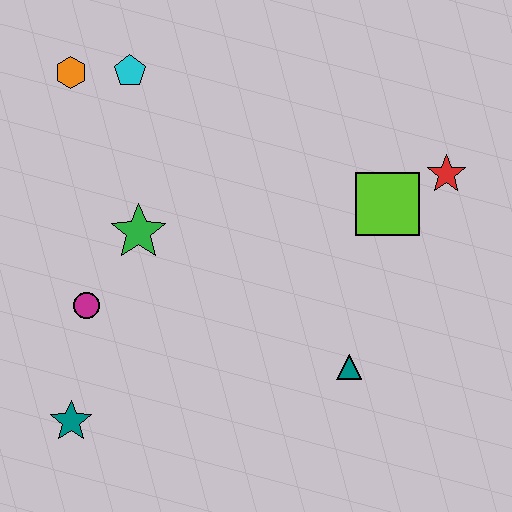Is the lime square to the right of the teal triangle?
Yes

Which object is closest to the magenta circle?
The green star is closest to the magenta circle.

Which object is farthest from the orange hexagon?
The teal triangle is farthest from the orange hexagon.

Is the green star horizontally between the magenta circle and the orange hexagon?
No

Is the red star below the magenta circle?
No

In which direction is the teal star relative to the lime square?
The teal star is to the left of the lime square.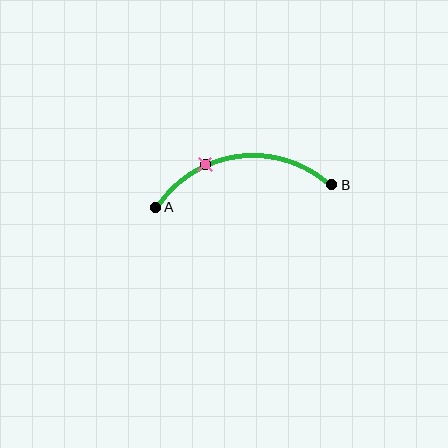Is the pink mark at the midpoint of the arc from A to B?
No. The pink mark lies on the arc but is closer to endpoint A. The arc midpoint would be at the point on the curve equidistant along the arc from both A and B.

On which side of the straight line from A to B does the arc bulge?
The arc bulges above the straight line connecting A and B.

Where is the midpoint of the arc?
The arc midpoint is the point on the curve farthest from the straight line joining A and B. It sits above that line.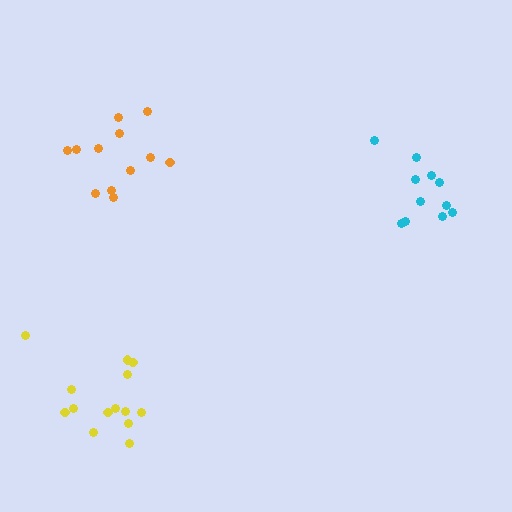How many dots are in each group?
Group 1: 11 dots, Group 2: 12 dots, Group 3: 14 dots (37 total).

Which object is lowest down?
The yellow cluster is bottommost.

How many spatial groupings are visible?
There are 3 spatial groupings.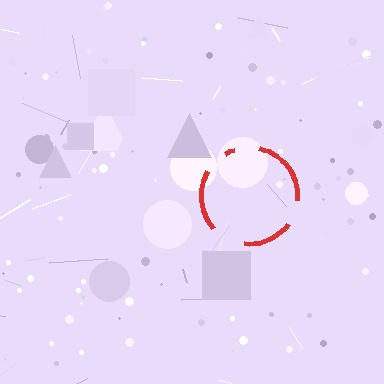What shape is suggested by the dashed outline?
The dashed outline suggests a circle.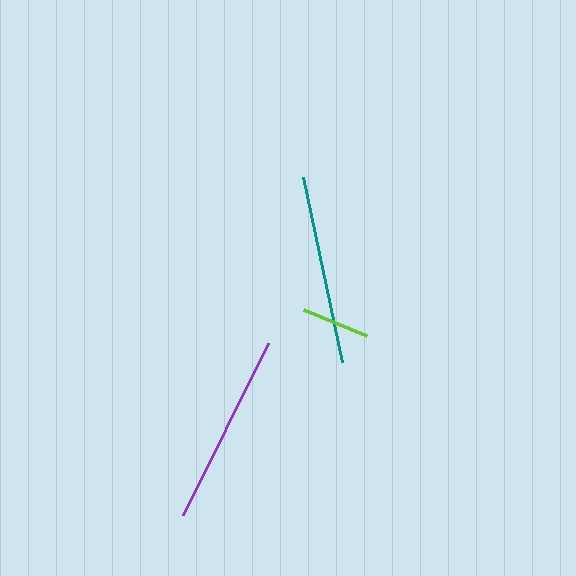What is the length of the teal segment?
The teal segment is approximately 189 pixels long.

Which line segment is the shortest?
The lime line is the shortest at approximately 68 pixels.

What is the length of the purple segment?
The purple segment is approximately 192 pixels long.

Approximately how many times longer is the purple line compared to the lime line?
The purple line is approximately 2.8 times the length of the lime line.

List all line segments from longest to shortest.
From longest to shortest: purple, teal, lime.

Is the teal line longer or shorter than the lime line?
The teal line is longer than the lime line.